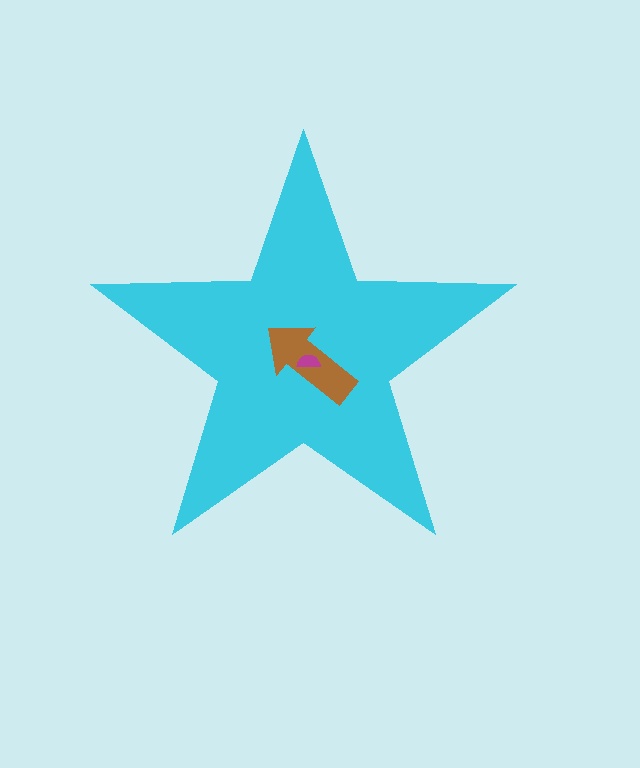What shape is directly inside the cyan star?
The brown arrow.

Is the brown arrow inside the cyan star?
Yes.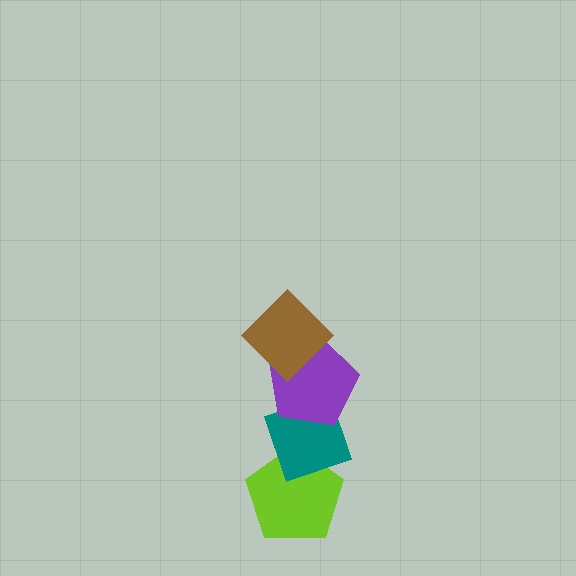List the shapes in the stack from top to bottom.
From top to bottom: the brown diamond, the purple pentagon, the teal diamond, the lime pentagon.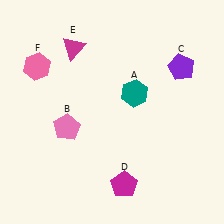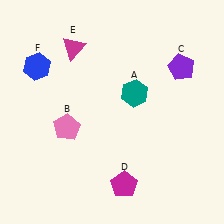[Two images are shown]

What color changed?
The hexagon (F) changed from pink in Image 1 to blue in Image 2.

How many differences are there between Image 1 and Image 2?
There is 1 difference between the two images.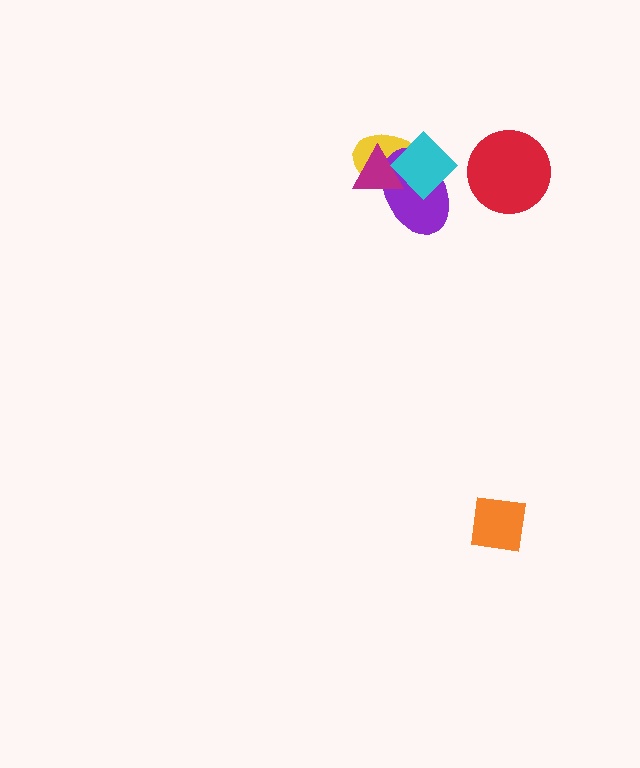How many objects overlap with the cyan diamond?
3 objects overlap with the cyan diamond.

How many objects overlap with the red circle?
0 objects overlap with the red circle.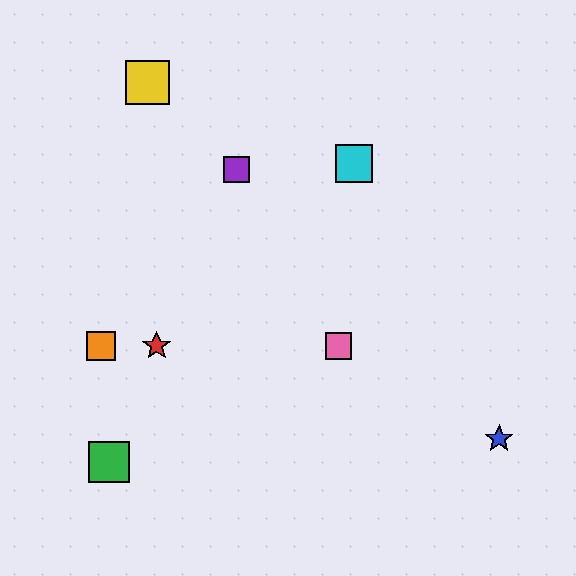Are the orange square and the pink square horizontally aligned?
Yes, both are at y≈346.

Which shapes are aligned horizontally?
The red star, the orange square, the pink square are aligned horizontally.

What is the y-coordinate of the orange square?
The orange square is at y≈346.